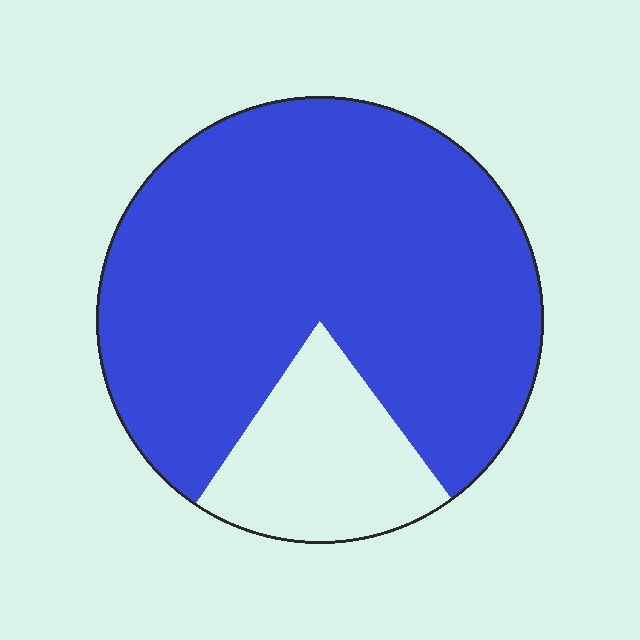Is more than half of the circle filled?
Yes.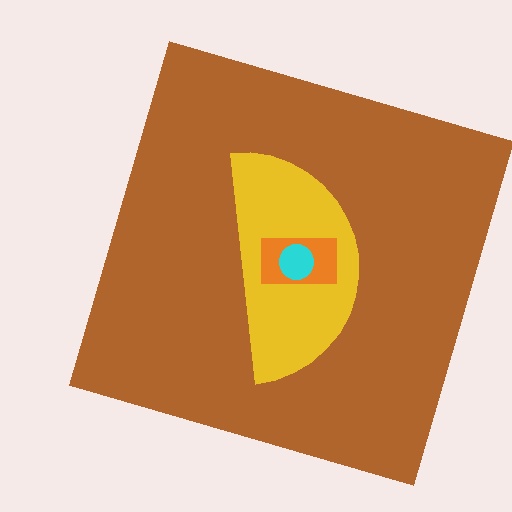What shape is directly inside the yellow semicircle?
The orange rectangle.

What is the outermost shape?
The brown square.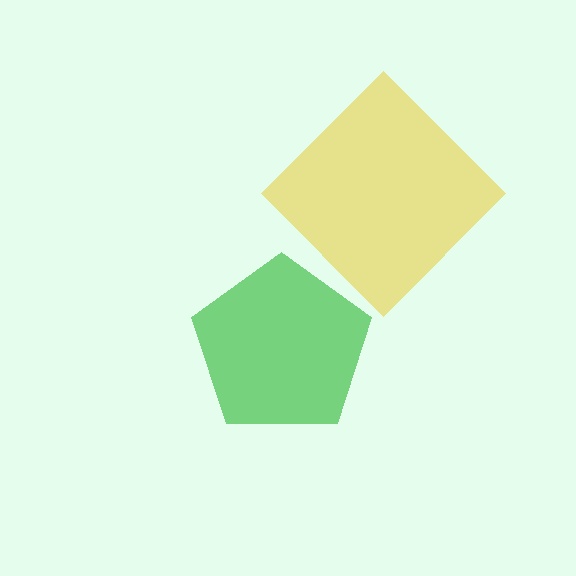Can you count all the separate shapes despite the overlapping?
Yes, there are 2 separate shapes.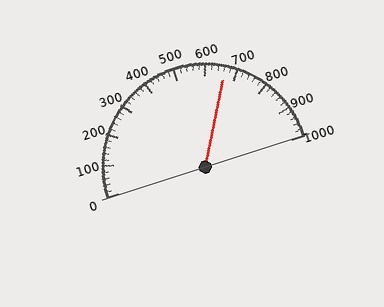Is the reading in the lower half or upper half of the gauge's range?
The reading is in the upper half of the range (0 to 1000).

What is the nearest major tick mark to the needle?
The nearest major tick mark is 700.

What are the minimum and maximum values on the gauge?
The gauge ranges from 0 to 1000.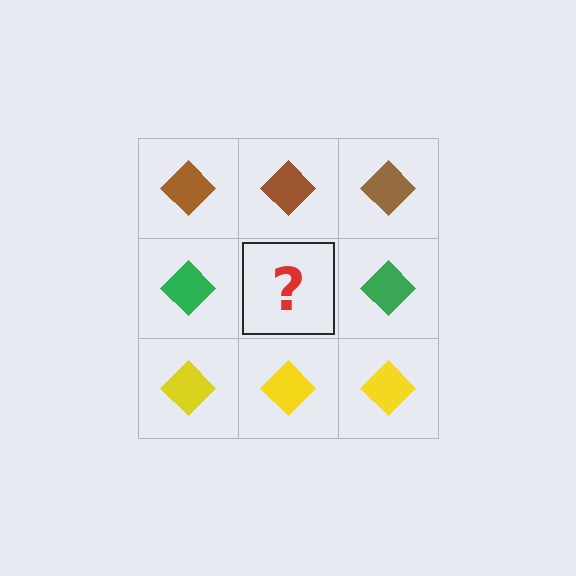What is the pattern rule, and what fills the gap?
The rule is that each row has a consistent color. The gap should be filled with a green diamond.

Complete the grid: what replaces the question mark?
The question mark should be replaced with a green diamond.